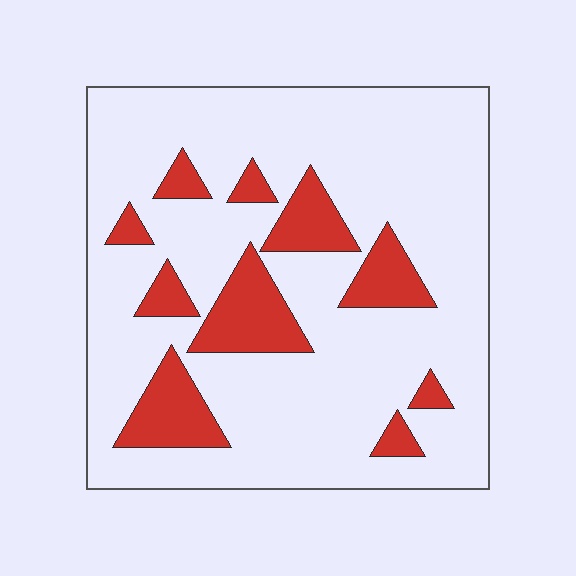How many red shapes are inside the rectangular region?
10.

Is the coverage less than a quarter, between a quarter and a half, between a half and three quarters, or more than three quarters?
Less than a quarter.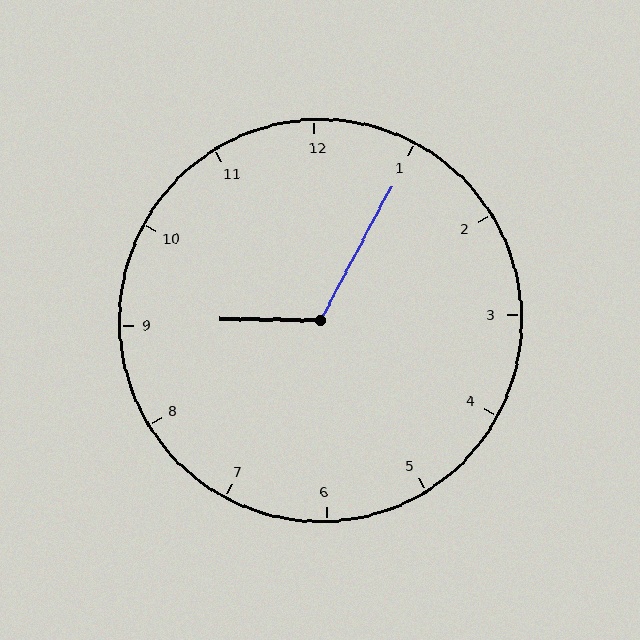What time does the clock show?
9:05.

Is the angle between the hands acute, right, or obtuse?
It is obtuse.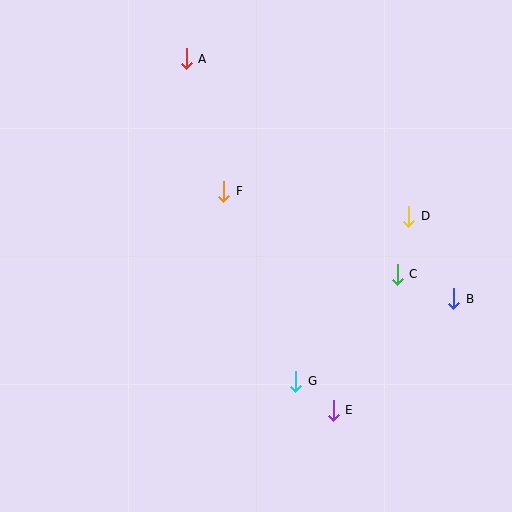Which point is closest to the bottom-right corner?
Point E is closest to the bottom-right corner.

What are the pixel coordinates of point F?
Point F is at (224, 191).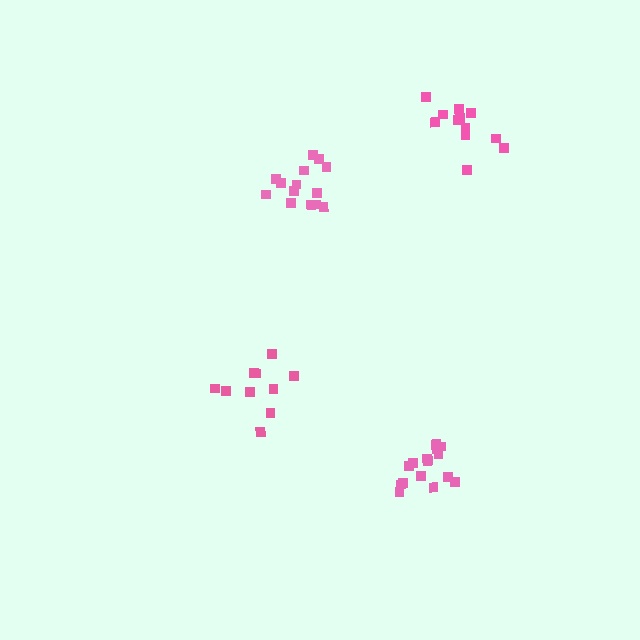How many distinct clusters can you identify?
There are 4 distinct clusters.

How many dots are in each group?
Group 1: 15 dots, Group 2: 14 dots, Group 3: 10 dots, Group 4: 14 dots (53 total).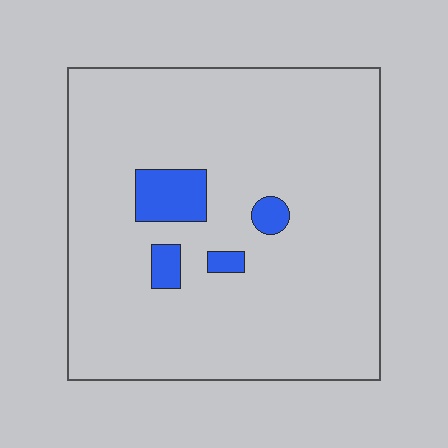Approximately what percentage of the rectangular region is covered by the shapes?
Approximately 5%.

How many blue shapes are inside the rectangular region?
4.